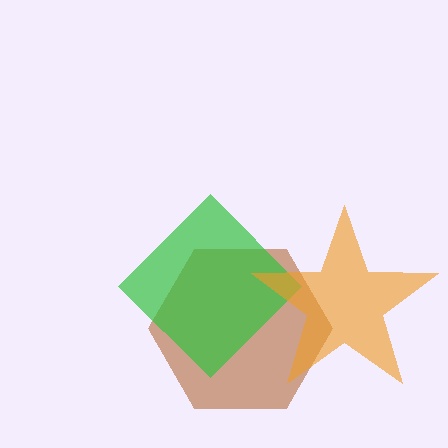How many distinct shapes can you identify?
There are 3 distinct shapes: a brown hexagon, a green diamond, an orange star.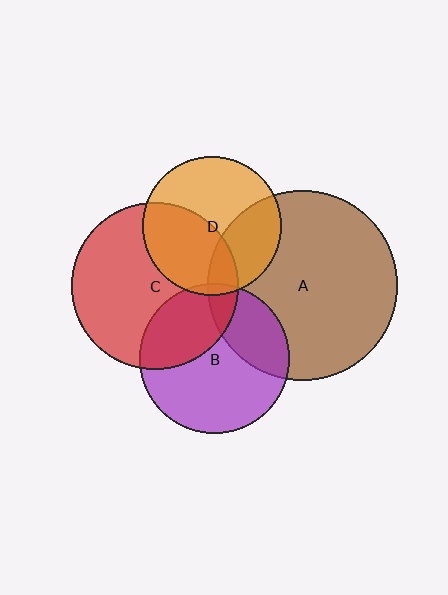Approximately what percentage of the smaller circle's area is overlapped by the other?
Approximately 5%.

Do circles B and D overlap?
Yes.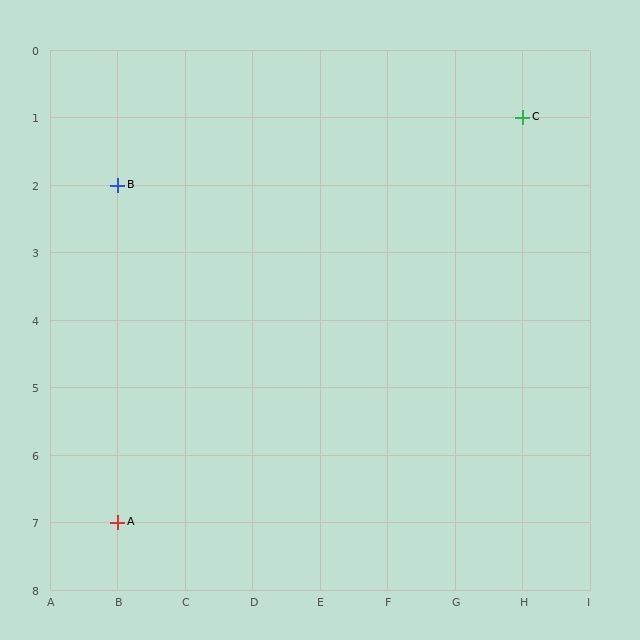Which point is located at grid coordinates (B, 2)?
Point B is at (B, 2).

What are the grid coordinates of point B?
Point B is at grid coordinates (B, 2).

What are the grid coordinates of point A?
Point A is at grid coordinates (B, 7).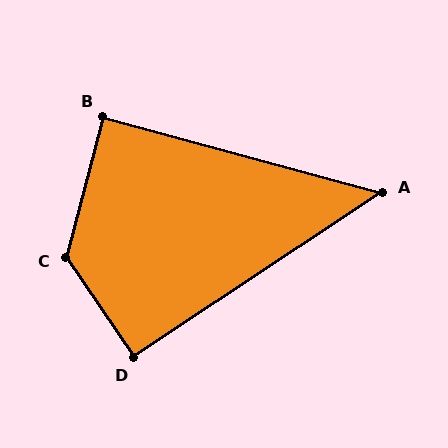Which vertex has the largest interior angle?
C, at approximately 131 degrees.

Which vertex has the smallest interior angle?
A, at approximately 49 degrees.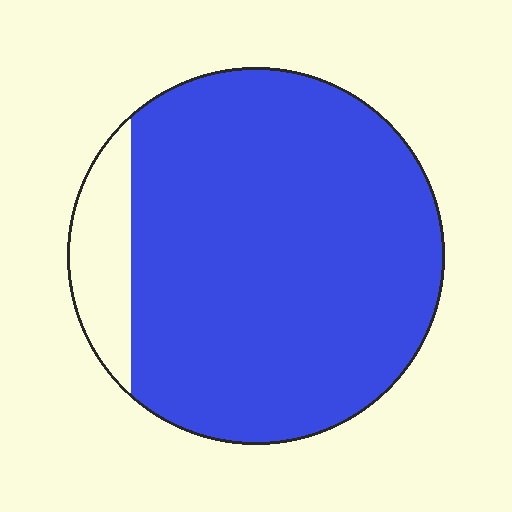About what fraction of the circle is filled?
About nine tenths (9/10).